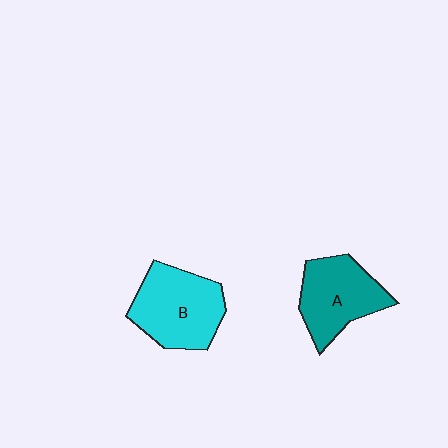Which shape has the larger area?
Shape B (cyan).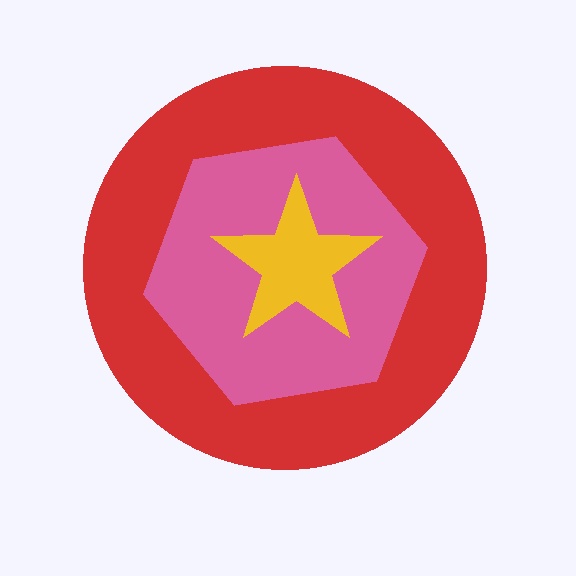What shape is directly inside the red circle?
The pink hexagon.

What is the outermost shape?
The red circle.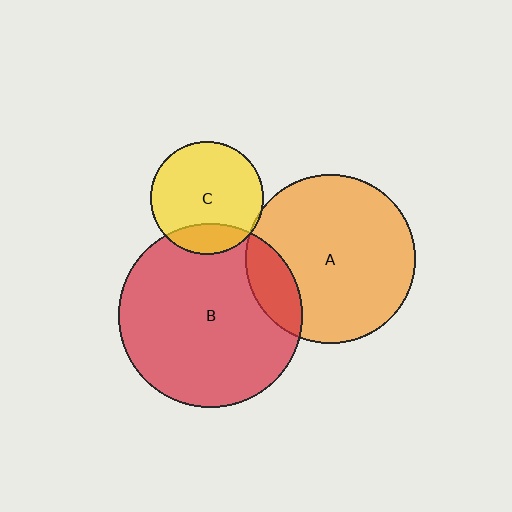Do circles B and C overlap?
Yes.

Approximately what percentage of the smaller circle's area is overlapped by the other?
Approximately 20%.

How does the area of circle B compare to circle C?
Approximately 2.6 times.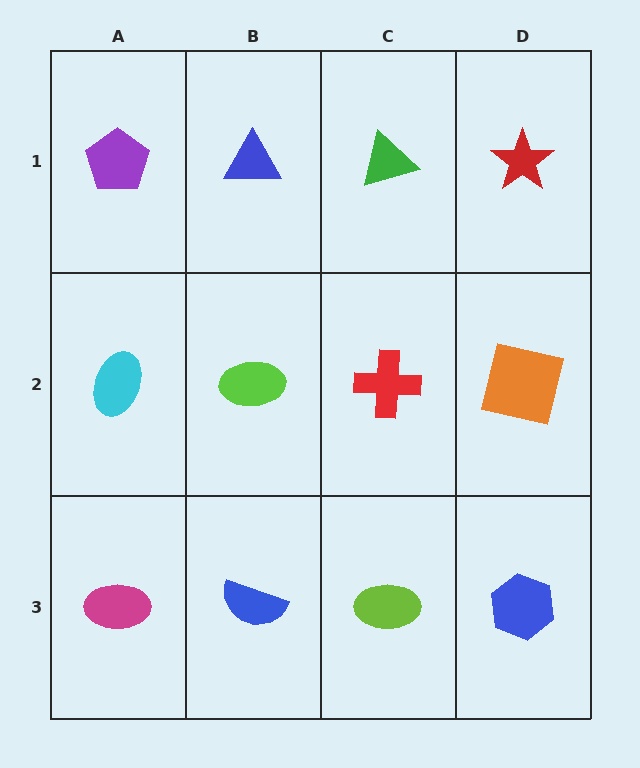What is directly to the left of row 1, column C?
A blue triangle.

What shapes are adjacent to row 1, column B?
A lime ellipse (row 2, column B), a purple pentagon (row 1, column A), a green triangle (row 1, column C).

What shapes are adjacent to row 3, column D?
An orange square (row 2, column D), a lime ellipse (row 3, column C).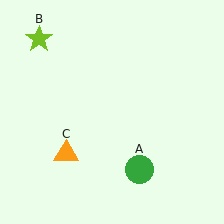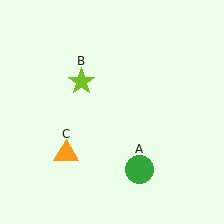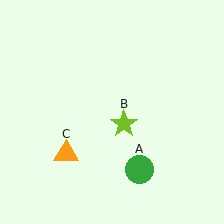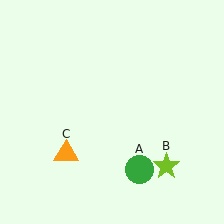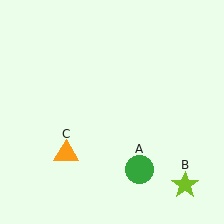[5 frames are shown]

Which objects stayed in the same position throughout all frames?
Green circle (object A) and orange triangle (object C) remained stationary.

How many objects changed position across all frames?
1 object changed position: lime star (object B).